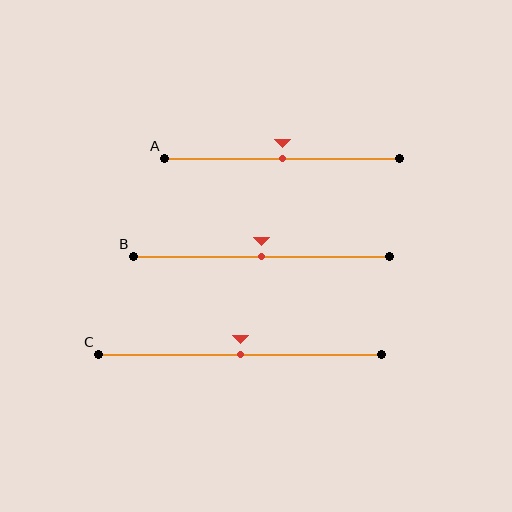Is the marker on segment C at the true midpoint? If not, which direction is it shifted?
Yes, the marker on segment C is at the true midpoint.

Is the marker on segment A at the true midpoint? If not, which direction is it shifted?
Yes, the marker on segment A is at the true midpoint.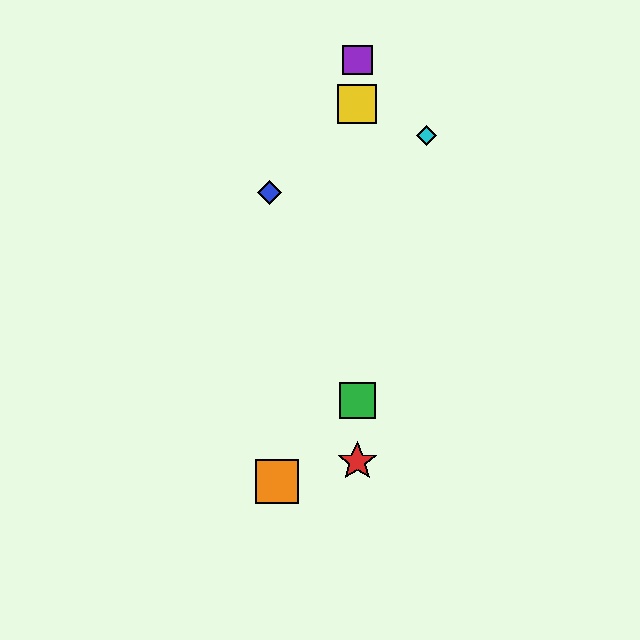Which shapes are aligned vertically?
The red star, the green square, the yellow square, the purple square are aligned vertically.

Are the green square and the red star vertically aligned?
Yes, both are at x≈357.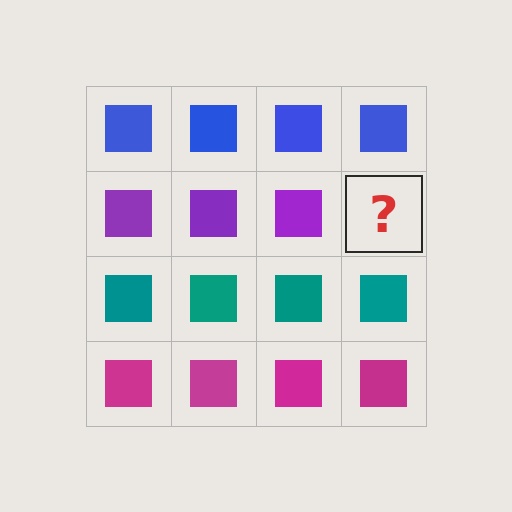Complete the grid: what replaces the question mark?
The question mark should be replaced with a purple square.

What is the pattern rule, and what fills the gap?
The rule is that each row has a consistent color. The gap should be filled with a purple square.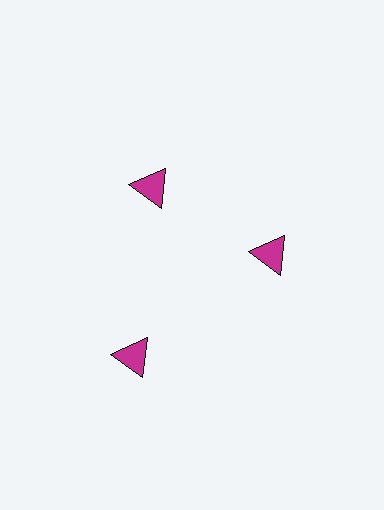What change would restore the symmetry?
The symmetry would be restored by moving it inward, back onto the ring so that all 3 triangles sit at equal angles and equal distance from the center.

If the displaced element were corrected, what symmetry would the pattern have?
It would have 3-fold rotational symmetry — the pattern would map onto itself every 120 degrees.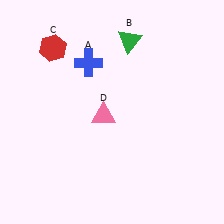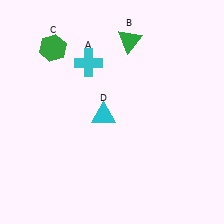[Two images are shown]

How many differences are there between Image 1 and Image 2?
There are 3 differences between the two images.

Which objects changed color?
A changed from blue to cyan. C changed from red to green. D changed from pink to cyan.